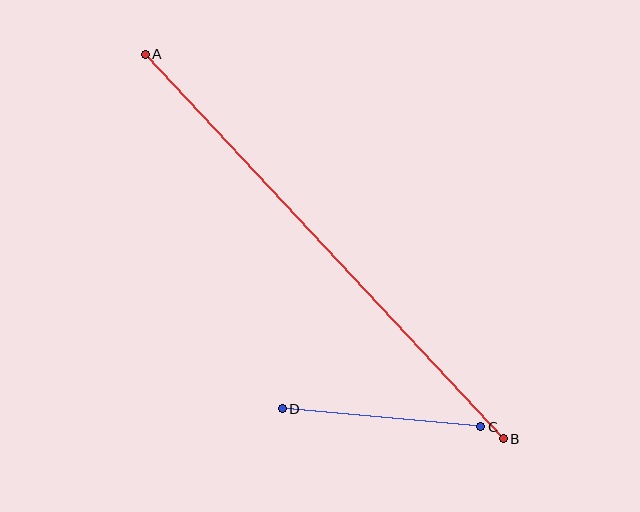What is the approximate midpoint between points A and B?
The midpoint is at approximately (324, 247) pixels.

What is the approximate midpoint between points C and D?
The midpoint is at approximately (381, 418) pixels.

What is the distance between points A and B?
The distance is approximately 525 pixels.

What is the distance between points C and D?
The distance is approximately 200 pixels.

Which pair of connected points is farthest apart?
Points A and B are farthest apart.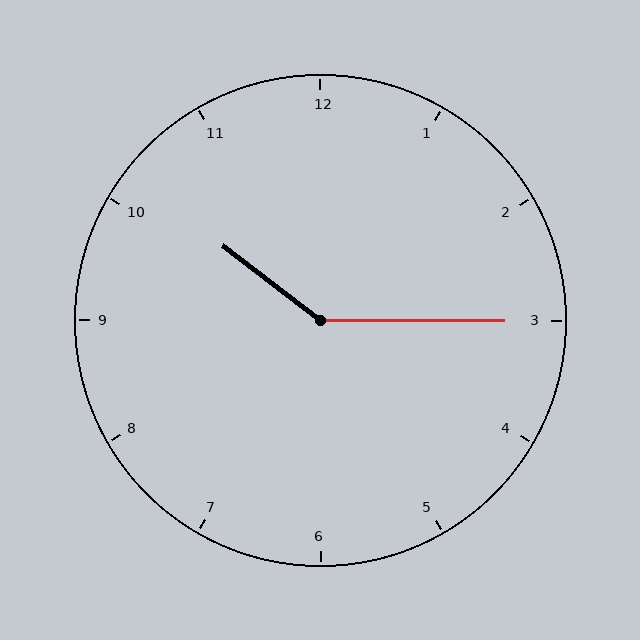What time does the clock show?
10:15.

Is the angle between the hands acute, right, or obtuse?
It is obtuse.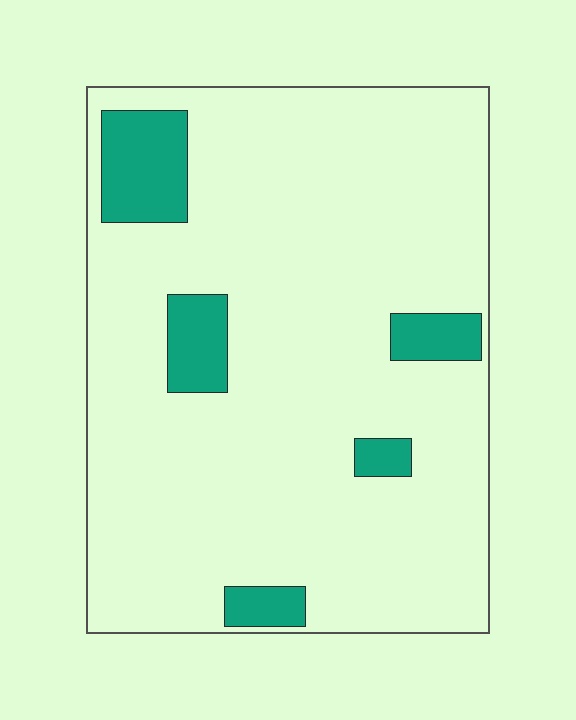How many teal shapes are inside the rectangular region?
5.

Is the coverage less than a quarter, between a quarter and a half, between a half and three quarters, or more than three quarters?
Less than a quarter.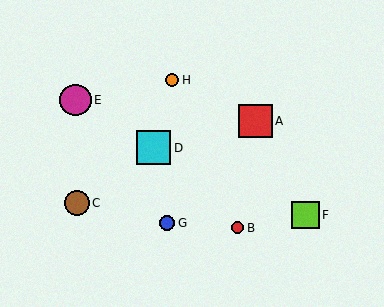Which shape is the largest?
The cyan square (labeled D) is the largest.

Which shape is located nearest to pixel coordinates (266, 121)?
The red square (labeled A) at (255, 121) is nearest to that location.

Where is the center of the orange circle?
The center of the orange circle is at (172, 80).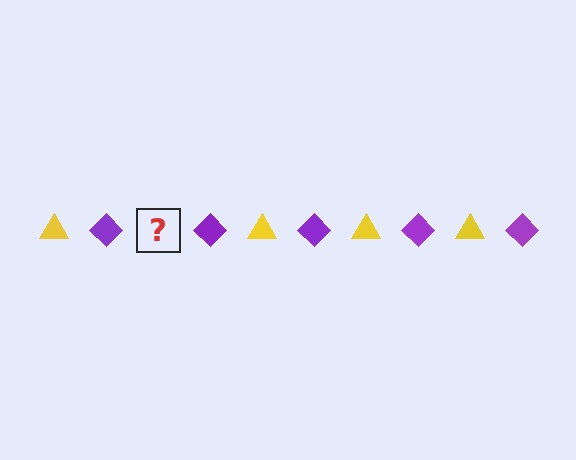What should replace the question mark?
The question mark should be replaced with a yellow triangle.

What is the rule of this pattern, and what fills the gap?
The rule is that the pattern alternates between yellow triangle and purple diamond. The gap should be filled with a yellow triangle.